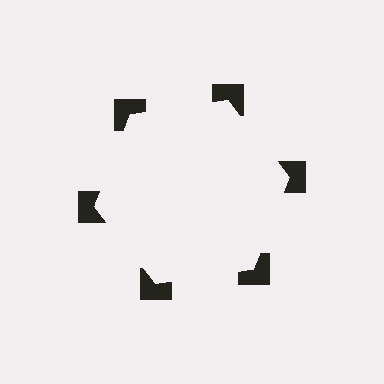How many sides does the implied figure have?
6 sides.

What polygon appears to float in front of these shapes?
An illusory hexagon — its edges are inferred from the aligned wedge cuts in the notched squares, not physically drawn.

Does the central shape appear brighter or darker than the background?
It typically appears slightly brighter than the background, even though no actual brightness change is drawn.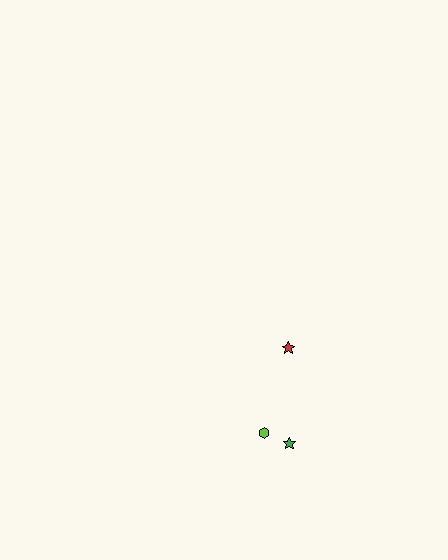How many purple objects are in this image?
There are no purple objects.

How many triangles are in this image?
There are no triangles.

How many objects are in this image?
There are 3 objects.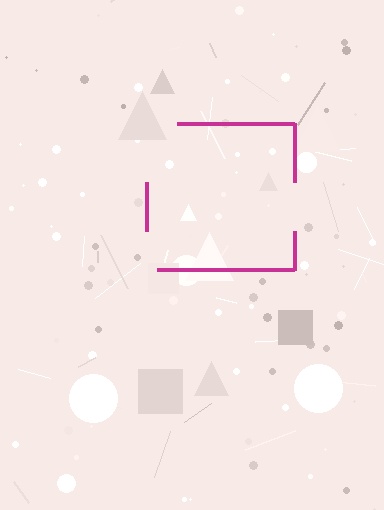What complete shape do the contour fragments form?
The contour fragments form a square.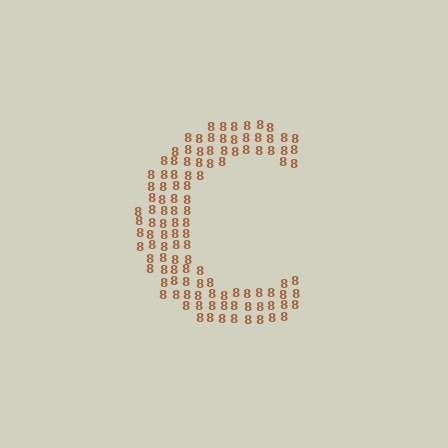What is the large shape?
The large shape is the letter C.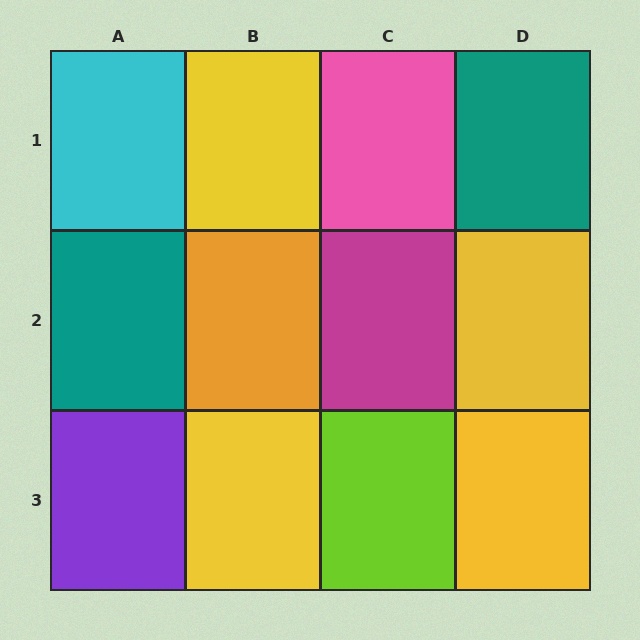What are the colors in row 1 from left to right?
Cyan, yellow, pink, teal.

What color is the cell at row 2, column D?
Yellow.